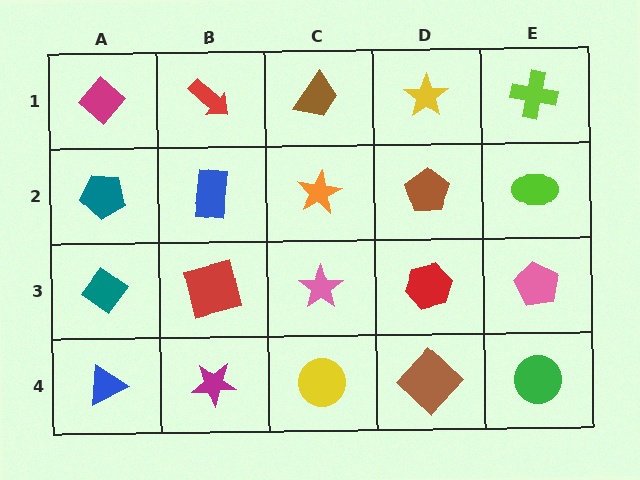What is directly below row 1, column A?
A teal pentagon.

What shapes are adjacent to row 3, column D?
A brown pentagon (row 2, column D), a brown diamond (row 4, column D), a pink star (row 3, column C), a pink pentagon (row 3, column E).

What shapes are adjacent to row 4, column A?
A teal diamond (row 3, column A), a magenta star (row 4, column B).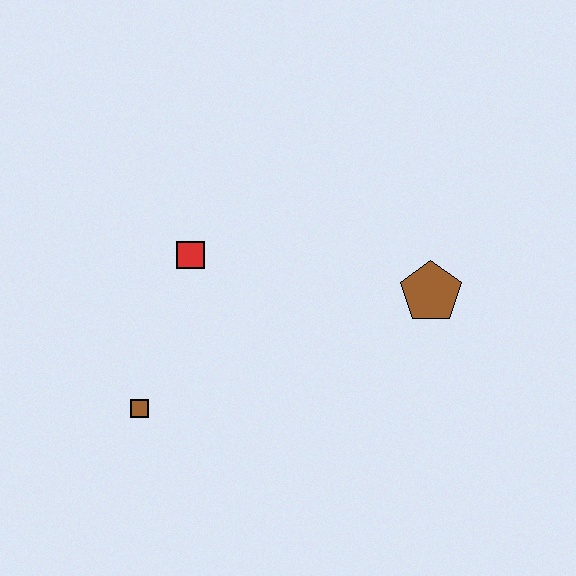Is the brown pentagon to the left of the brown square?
No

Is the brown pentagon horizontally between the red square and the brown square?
No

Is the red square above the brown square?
Yes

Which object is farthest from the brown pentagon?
The brown square is farthest from the brown pentagon.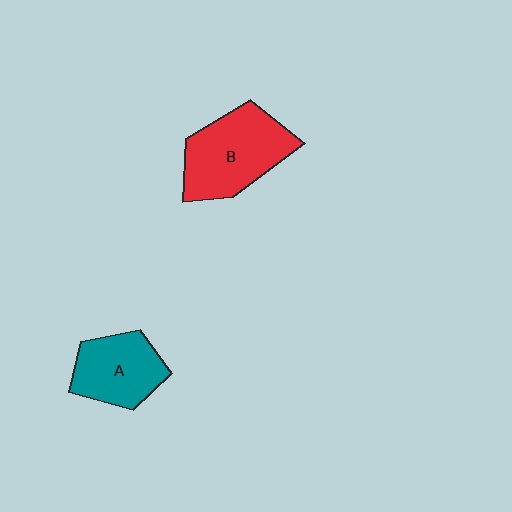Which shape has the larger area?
Shape B (red).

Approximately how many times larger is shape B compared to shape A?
Approximately 1.3 times.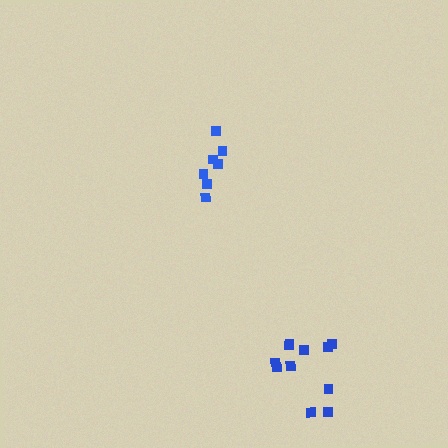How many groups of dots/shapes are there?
There are 2 groups.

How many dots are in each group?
Group 1: 11 dots, Group 2: 7 dots (18 total).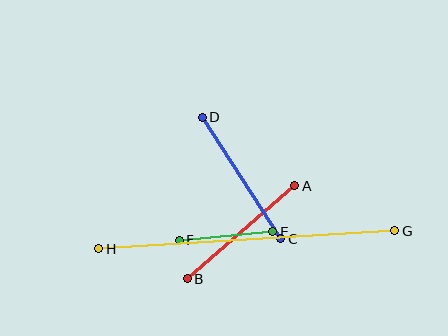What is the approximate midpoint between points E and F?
The midpoint is at approximately (226, 236) pixels.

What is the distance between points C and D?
The distance is approximately 145 pixels.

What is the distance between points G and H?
The distance is approximately 297 pixels.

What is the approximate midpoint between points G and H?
The midpoint is at approximately (247, 240) pixels.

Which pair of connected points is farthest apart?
Points G and H are farthest apart.